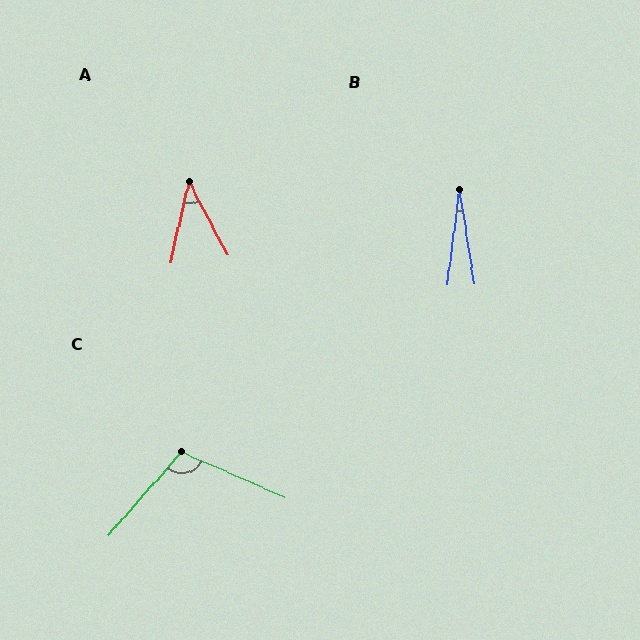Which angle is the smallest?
B, at approximately 16 degrees.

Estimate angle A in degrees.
Approximately 41 degrees.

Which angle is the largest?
C, at approximately 107 degrees.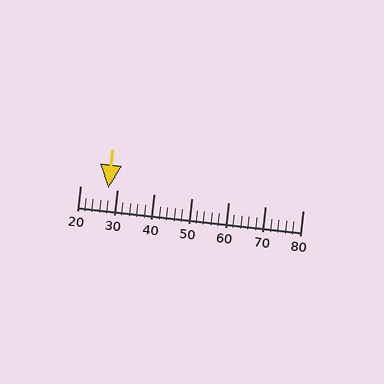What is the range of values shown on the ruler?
The ruler shows values from 20 to 80.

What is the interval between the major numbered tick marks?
The major tick marks are spaced 10 units apart.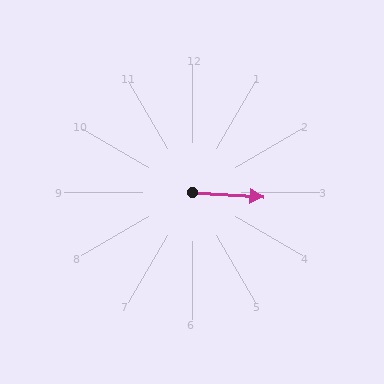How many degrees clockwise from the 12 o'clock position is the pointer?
Approximately 94 degrees.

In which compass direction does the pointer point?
East.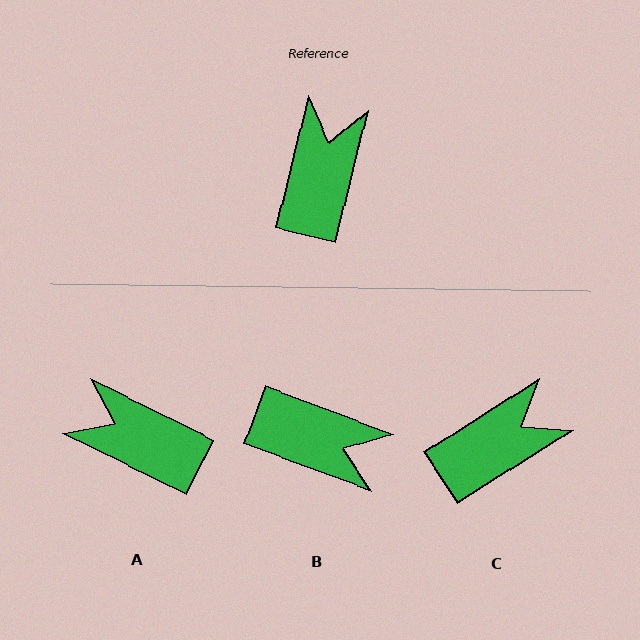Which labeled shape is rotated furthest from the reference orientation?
B, about 97 degrees away.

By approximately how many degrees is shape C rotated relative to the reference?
Approximately 44 degrees clockwise.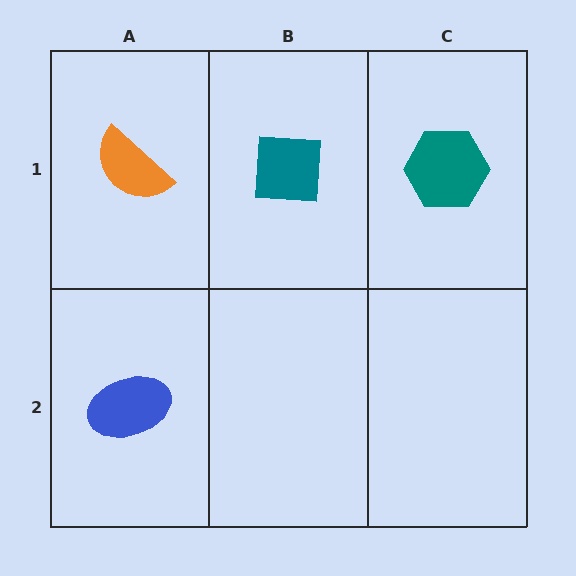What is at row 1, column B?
A teal square.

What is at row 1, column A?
An orange semicircle.